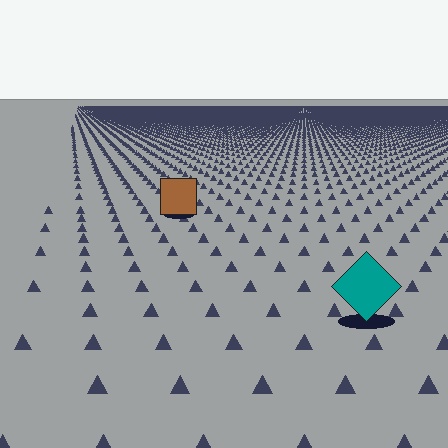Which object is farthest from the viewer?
The brown square is farthest from the viewer. It appears smaller and the ground texture around it is denser.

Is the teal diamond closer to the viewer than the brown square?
Yes. The teal diamond is closer — you can tell from the texture gradient: the ground texture is coarser near it.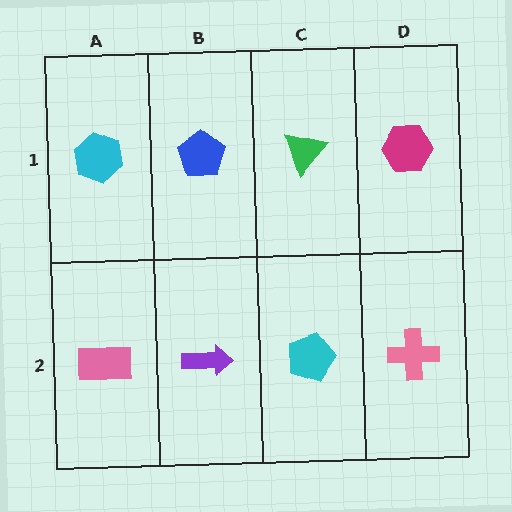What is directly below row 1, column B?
A purple arrow.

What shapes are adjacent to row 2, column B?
A blue pentagon (row 1, column B), a pink rectangle (row 2, column A), a cyan pentagon (row 2, column C).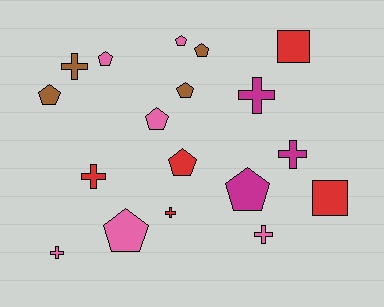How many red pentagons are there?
There is 1 red pentagon.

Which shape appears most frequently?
Pentagon, with 9 objects.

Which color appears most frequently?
Pink, with 6 objects.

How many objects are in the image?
There are 18 objects.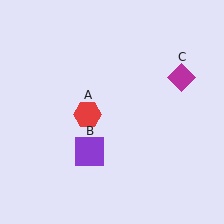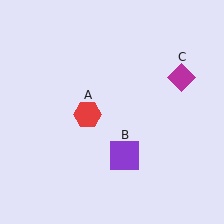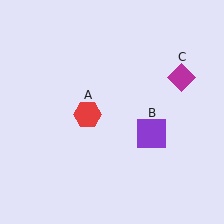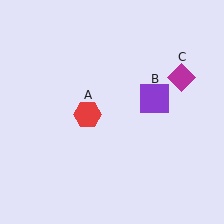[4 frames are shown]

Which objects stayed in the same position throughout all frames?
Red hexagon (object A) and magenta diamond (object C) remained stationary.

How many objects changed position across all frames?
1 object changed position: purple square (object B).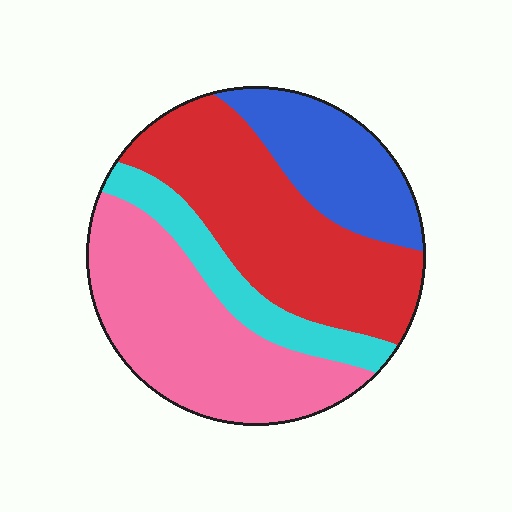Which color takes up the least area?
Cyan, at roughly 15%.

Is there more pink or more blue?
Pink.